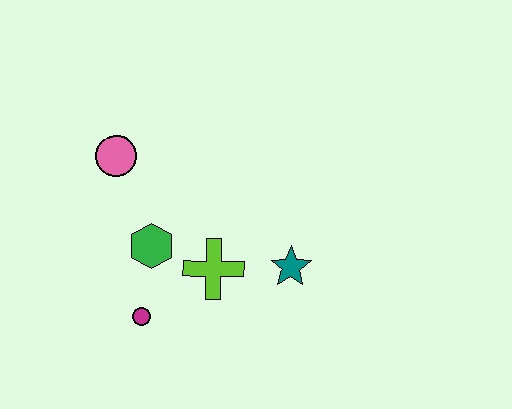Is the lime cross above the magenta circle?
Yes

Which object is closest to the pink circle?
The green hexagon is closest to the pink circle.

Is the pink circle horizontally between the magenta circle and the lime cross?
No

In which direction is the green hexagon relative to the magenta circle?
The green hexagon is above the magenta circle.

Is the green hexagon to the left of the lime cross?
Yes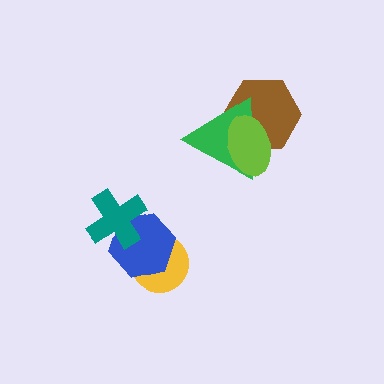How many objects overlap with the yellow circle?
1 object overlaps with the yellow circle.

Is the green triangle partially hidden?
Yes, it is partially covered by another shape.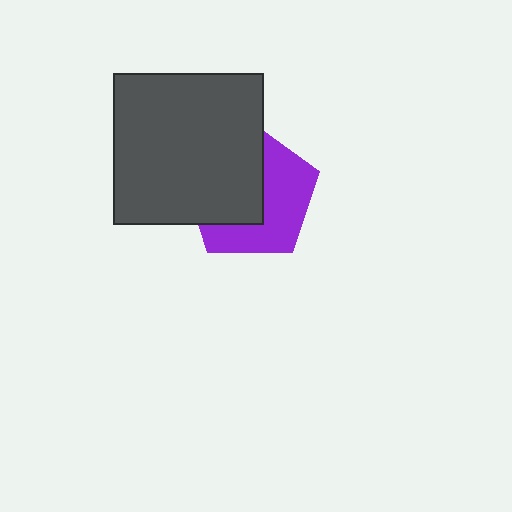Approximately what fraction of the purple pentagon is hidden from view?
Roughly 50% of the purple pentagon is hidden behind the dark gray square.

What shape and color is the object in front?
The object in front is a dark gray square.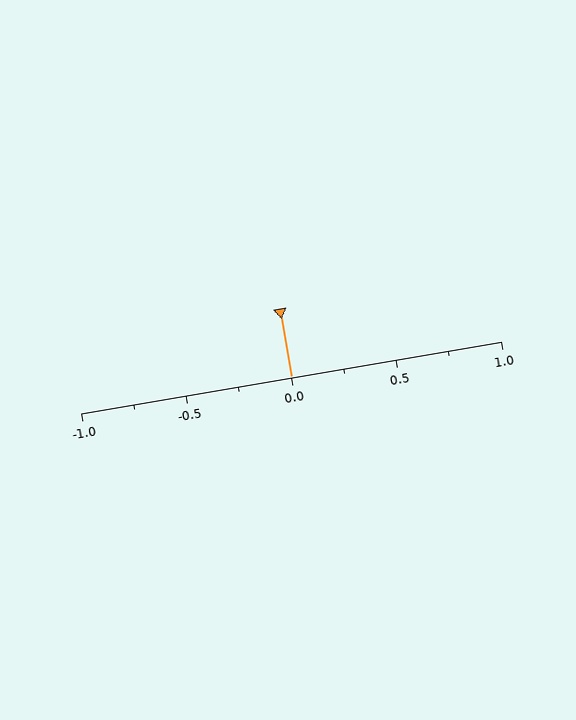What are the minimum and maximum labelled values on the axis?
The axis runs from -1.0 to 1.0.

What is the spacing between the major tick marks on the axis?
The major ticks are spaced 0.5 apart.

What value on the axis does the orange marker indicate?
The marker indicates approximately 0.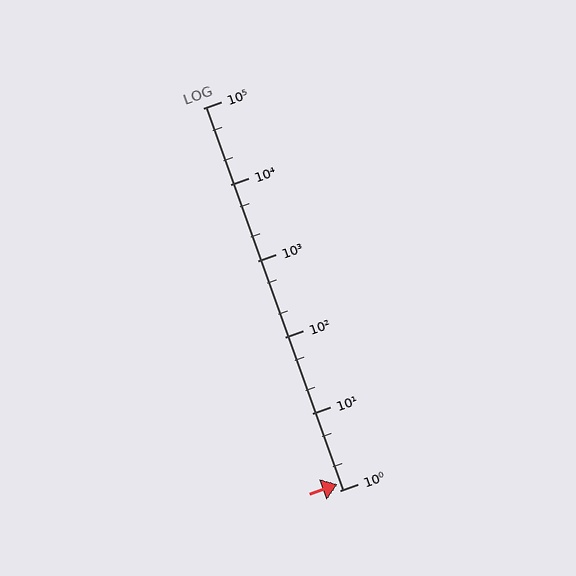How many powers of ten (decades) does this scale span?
The scale spans 5 decades, from 1 to 100000.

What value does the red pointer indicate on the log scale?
The pointer indicates approximately 1.2.